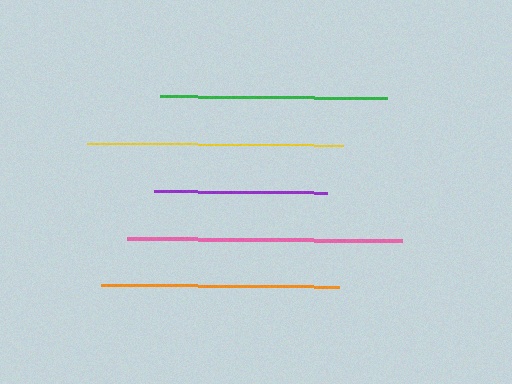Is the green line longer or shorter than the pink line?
The pink line is longer than the green line.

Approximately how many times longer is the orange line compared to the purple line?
The orange line is approximately 1.4 times the length of the purple line.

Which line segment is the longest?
The pink line is the longest at approximately 275 pixels.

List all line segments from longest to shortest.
From longest to shortest: pink, yellow, orange, green, purple.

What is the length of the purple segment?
The purple segment is approximately 173 pixels long.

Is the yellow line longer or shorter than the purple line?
The yellow line is longer than the purple line.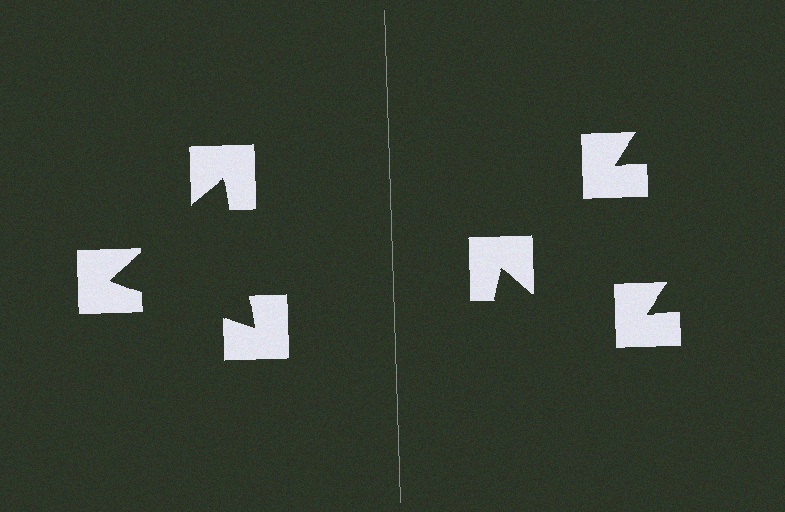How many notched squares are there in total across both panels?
6 — 3 on each side.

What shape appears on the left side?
An illusory triangle.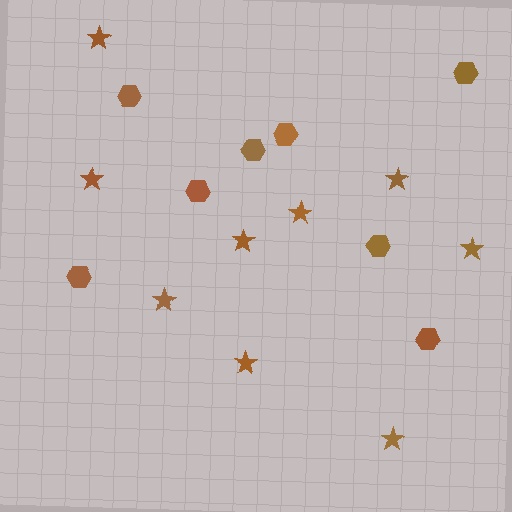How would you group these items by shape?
There are 2 groups: one group of hexagons (8) and one group of stars (9).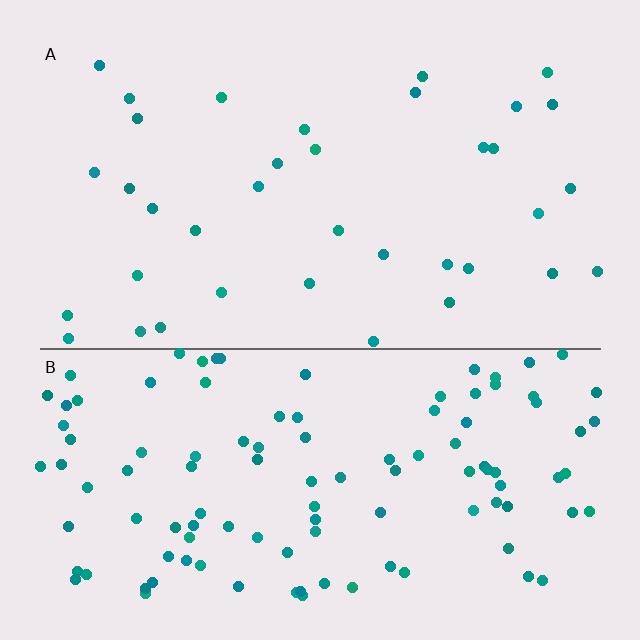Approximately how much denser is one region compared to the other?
Approximately 3.1× — region B over region A.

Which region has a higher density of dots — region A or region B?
B (the bottom).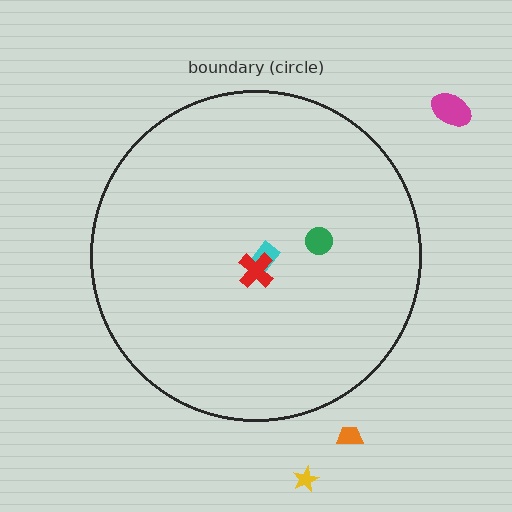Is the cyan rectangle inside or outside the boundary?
Inside.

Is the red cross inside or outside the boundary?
Inside.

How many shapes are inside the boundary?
3 inside, 3 outside.